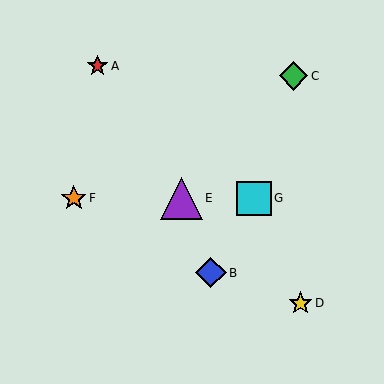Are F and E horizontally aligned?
Yes, both are at y≈198.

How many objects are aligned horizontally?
3 objects (E, F, G) are aligned horizontally.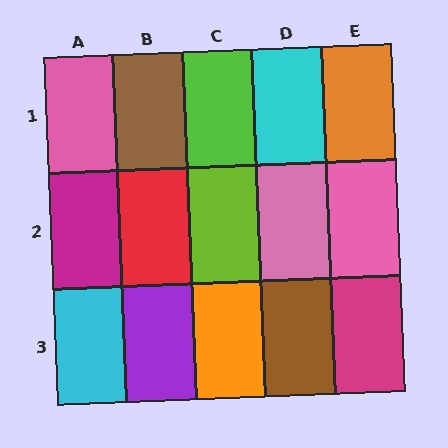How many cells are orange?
2 cells are orange.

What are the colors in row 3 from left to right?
Cyan, purple, orange, brown, magenta.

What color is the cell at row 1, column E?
Orange.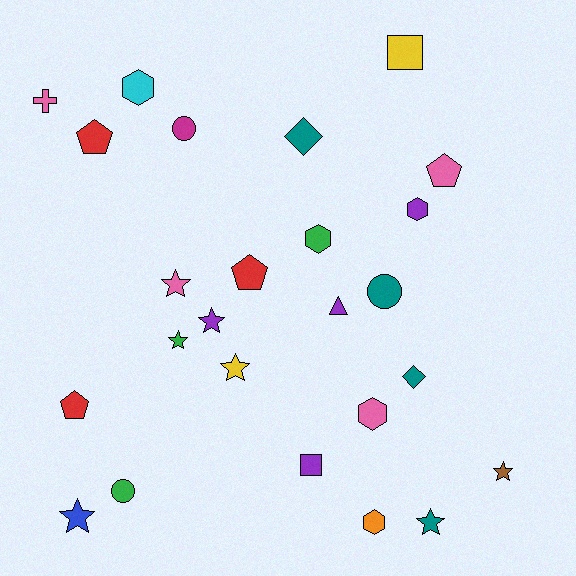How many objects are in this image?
There are 25 objects.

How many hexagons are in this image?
There are 5 hexagons.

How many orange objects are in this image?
There is 1 orange object.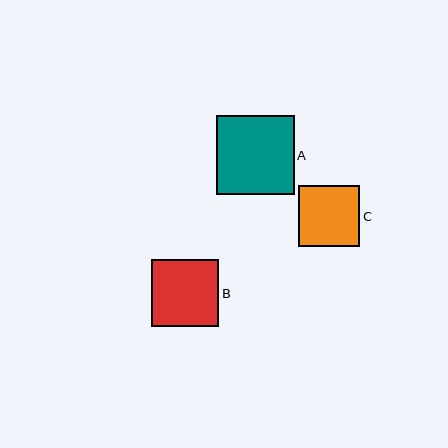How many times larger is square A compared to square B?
Square A is approximately 1.2 times the size of square B.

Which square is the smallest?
Square C is the smallest with a size of approximately 61 pixels.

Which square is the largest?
Square A is the largest with a size of approximately 78 pixels.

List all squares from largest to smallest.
From largest to smallest: A, B, C.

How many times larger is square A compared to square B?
Square A is approximately 1.2 times the size of square B.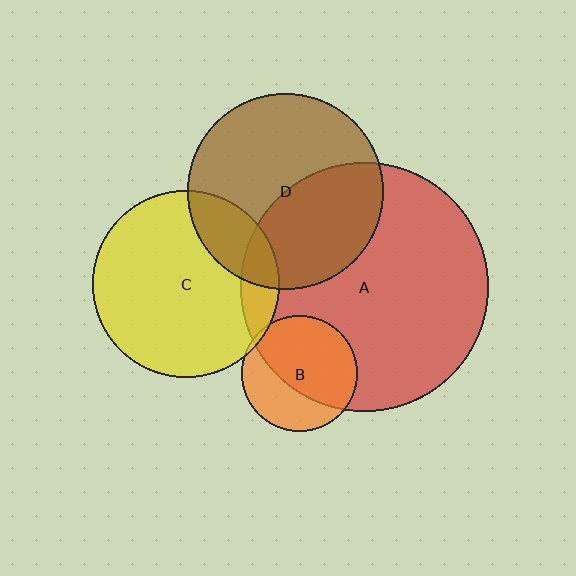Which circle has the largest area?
Circle A (red).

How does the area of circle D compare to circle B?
Approximately 2.9 times.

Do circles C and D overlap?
Yes.